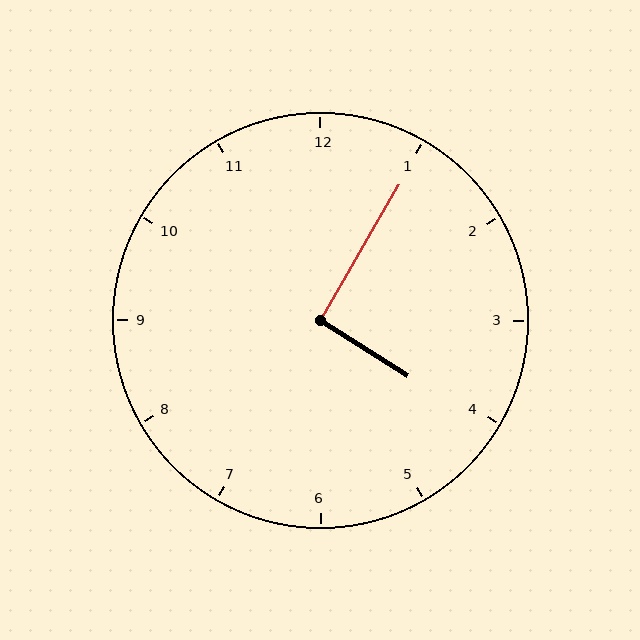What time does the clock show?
4:05.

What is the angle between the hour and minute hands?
Approximately 92 degrees.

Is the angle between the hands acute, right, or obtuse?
It is right.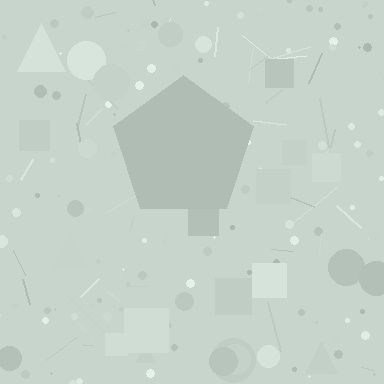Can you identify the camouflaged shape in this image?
The camouflaged shape is a pentagon.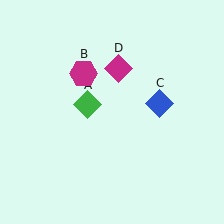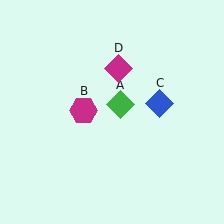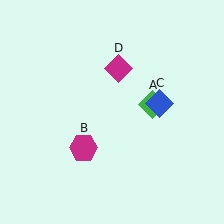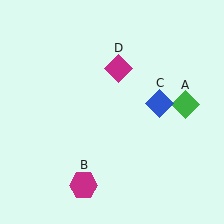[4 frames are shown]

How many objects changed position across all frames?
2 objects changed position: green diamond (object A), magenta hexagon (object B).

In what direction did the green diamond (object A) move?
The green diamond (object A) moved right.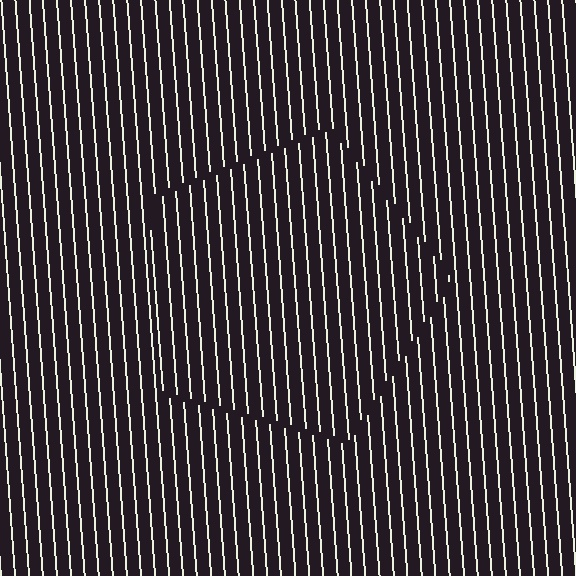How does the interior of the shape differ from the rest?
The interior of the shape contains the same grating, shifted by half a period — the contour is defined by the phase discontinuity where line-ends from the inner and outer gratings abut.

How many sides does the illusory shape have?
5 sides — the line-ends trace a pentagon.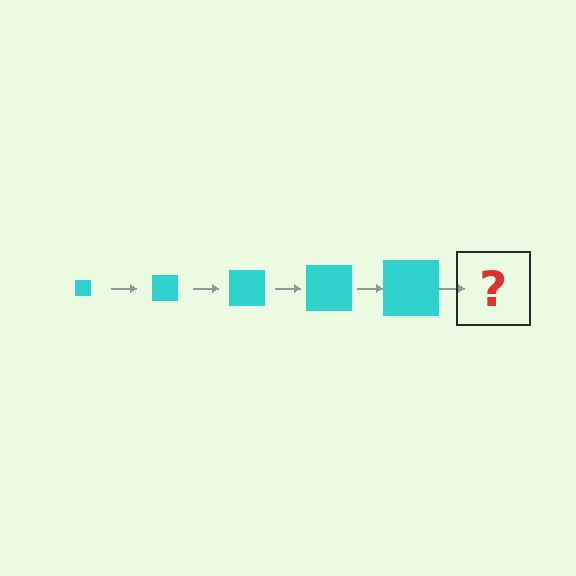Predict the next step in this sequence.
The next step is a cyan square, larger than the previous one.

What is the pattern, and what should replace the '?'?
The pattern is that the square gets progressively larger each step. The '?' should be a cyan square, larger than the previous one.